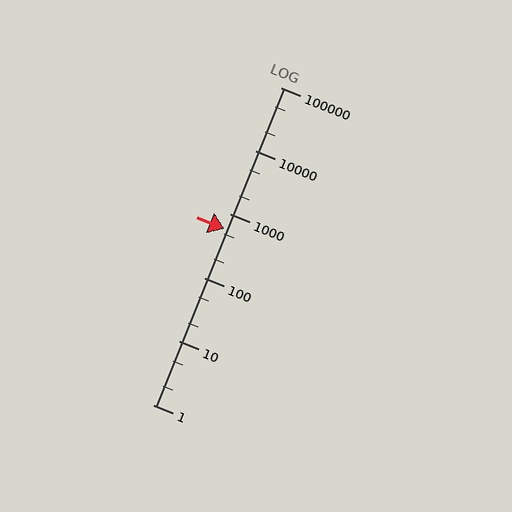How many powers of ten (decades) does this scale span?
The scale spans 5 decades, from 1 to 100000.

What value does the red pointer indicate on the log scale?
The pointer indicates approximately 580.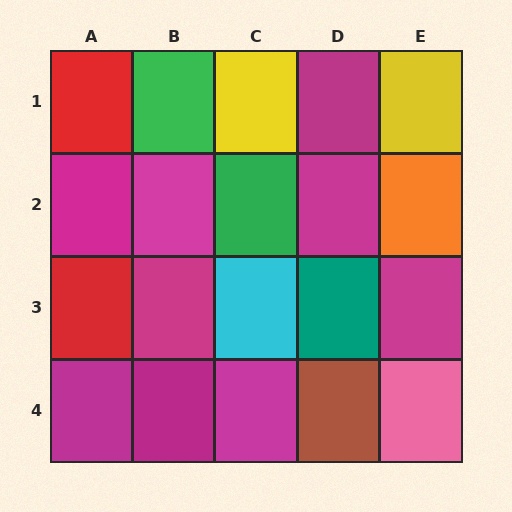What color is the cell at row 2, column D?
Magenta.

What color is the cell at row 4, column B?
Magenta.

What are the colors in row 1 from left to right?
Red, green, yellow, magenta, yellow.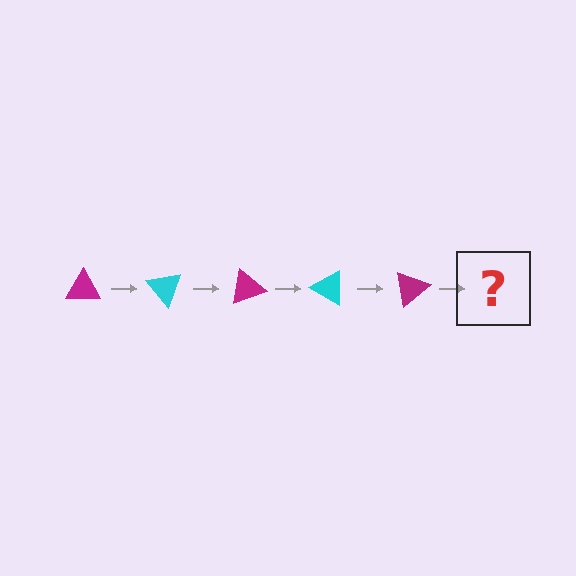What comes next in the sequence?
The next element should be a cyan triangle, rotated 250 degrees from the start.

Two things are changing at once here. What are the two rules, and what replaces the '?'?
The two rules are that it rotates 50 degrees each step and the color cycles through magenta and cyan. The '?' should be a cyan triangle, rotated 250 degrees from the start.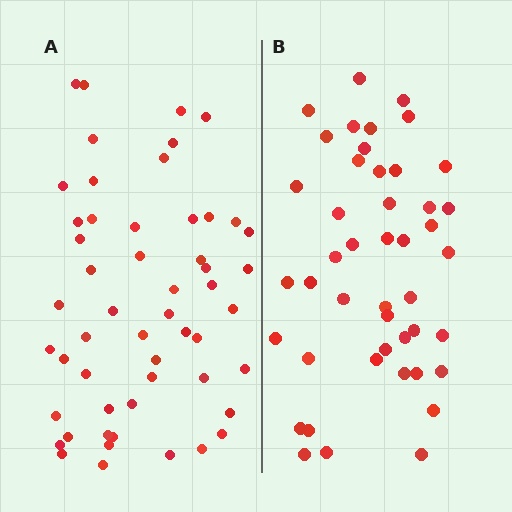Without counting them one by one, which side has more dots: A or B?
Region A (the left region) has more dots.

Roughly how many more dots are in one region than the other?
Region A has roughly 8 or so more dots than region B.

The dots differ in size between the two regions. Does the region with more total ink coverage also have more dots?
No. Region B has more total ink coverage because its dots are larger, but region A actually contains more individual dots. Total area can be misleading — the number of items is what matters here.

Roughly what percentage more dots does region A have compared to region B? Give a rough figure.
About 20% more.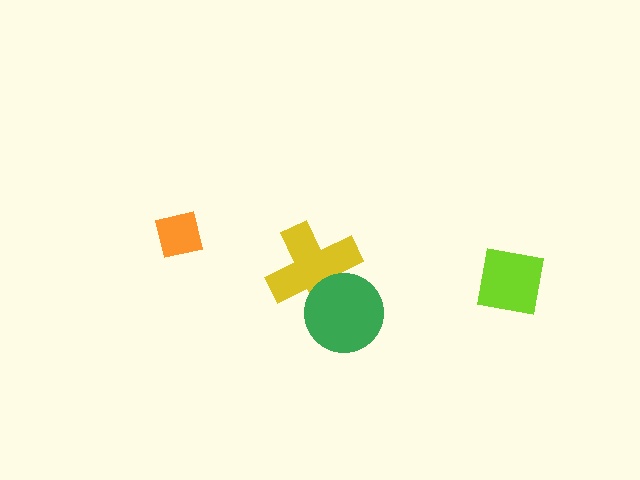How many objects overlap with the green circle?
1 object overlaps with the green circle.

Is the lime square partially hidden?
No, no other shape covers it.